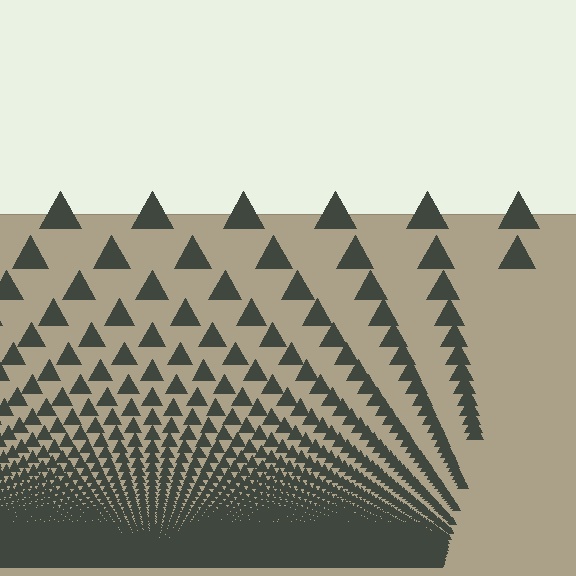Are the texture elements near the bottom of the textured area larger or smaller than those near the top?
Smaller. The gradient is inverted — elements near the bottom are smaller and denser.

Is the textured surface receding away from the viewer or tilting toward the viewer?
The surface appears to tilt toward the viewer. Texture elements get larger and sparser toward the top.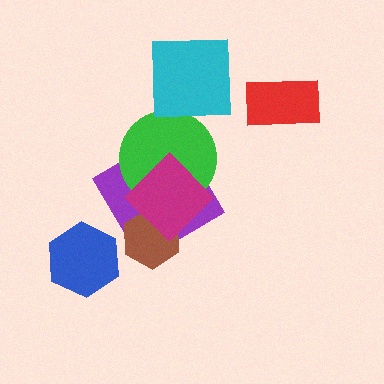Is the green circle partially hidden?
Yes, it is partially covered by another shape.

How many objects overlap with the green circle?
2 objects overlap with the green circle.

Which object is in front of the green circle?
The magenta diamond is in front of the green circle.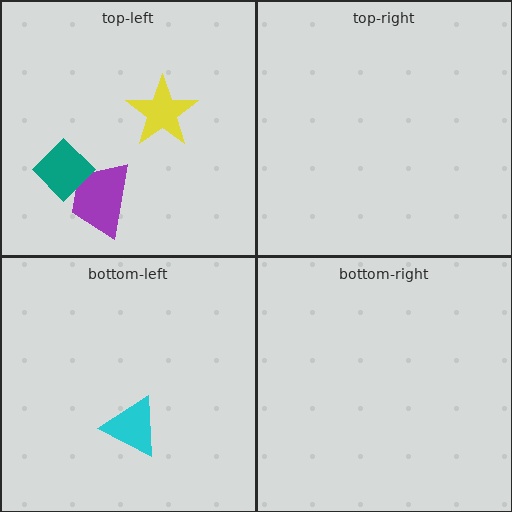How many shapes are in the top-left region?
3.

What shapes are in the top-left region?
The yellow star, the purple trapezoid, the teal diamond.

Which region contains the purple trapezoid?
The top-left region.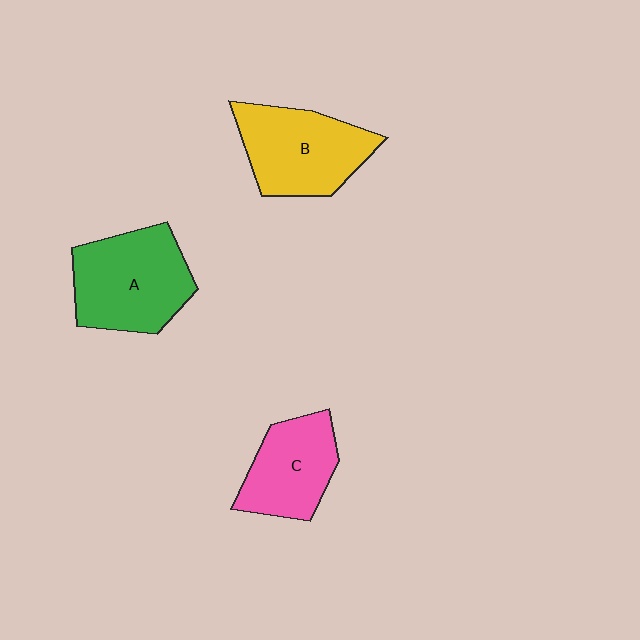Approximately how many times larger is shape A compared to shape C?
Approximately 1.3 times.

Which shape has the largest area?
Shape A (green).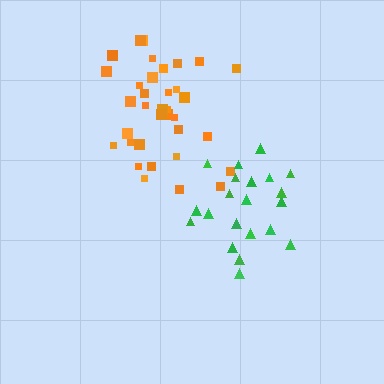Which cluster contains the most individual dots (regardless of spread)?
Orange (35).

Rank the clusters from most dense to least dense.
orange, green.